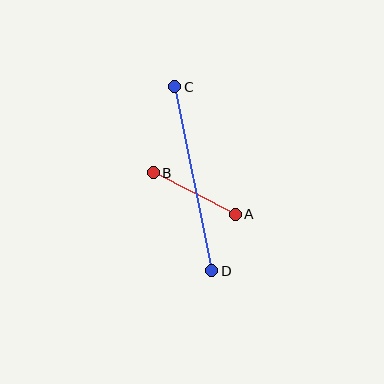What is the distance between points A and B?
The distance is approximately 92 pixels.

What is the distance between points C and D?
The distance is approximately 188 pixels.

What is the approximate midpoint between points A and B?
The midpoint is at approximately (194, 193) pixels.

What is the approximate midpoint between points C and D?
The midpoint is at approximately (193, 179) pixels.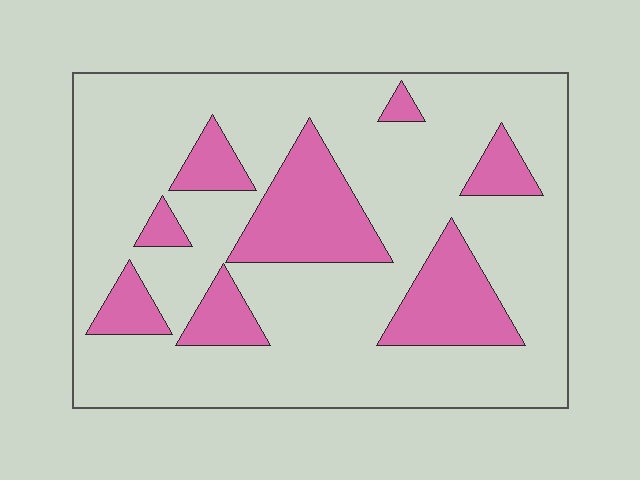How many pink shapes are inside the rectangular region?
8.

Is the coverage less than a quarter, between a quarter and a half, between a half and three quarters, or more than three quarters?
Less than a quarter.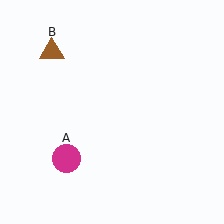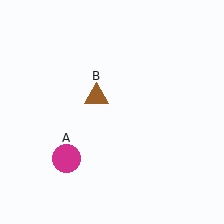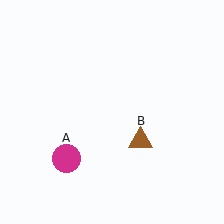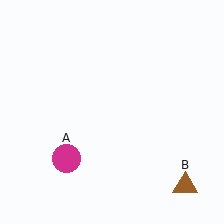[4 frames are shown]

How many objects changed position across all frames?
1 object changed position: brown triangle (object B).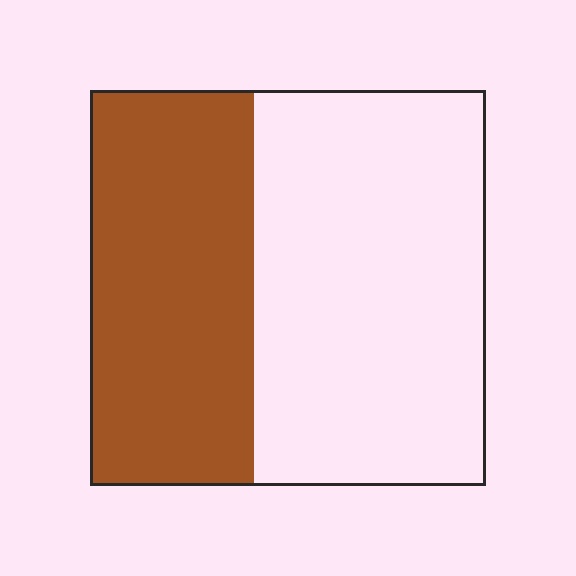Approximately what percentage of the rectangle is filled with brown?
Approximately 40%.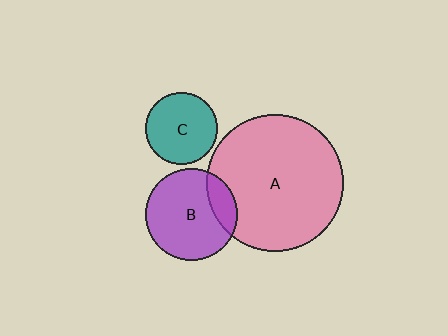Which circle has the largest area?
Circle A (pink).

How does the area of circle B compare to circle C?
Approximately 1.6 times.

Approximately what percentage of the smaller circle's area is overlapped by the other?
Approximately 20%.